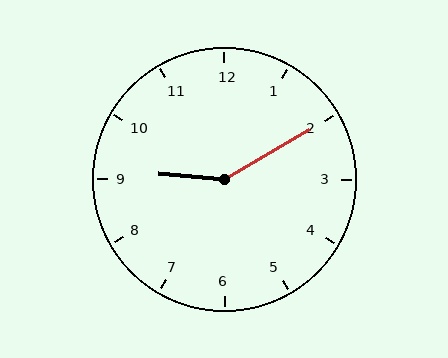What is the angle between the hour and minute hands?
Approximately 145 degrees.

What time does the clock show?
9:10.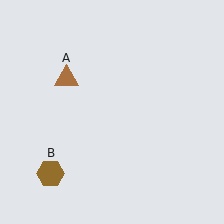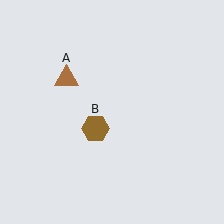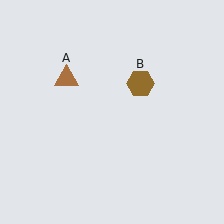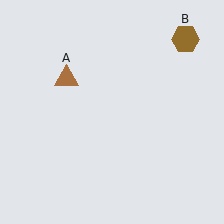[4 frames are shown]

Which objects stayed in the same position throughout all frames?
Brown triangle (object A) remained stationary.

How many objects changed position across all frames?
1 object changed position: brown hexagon (object B).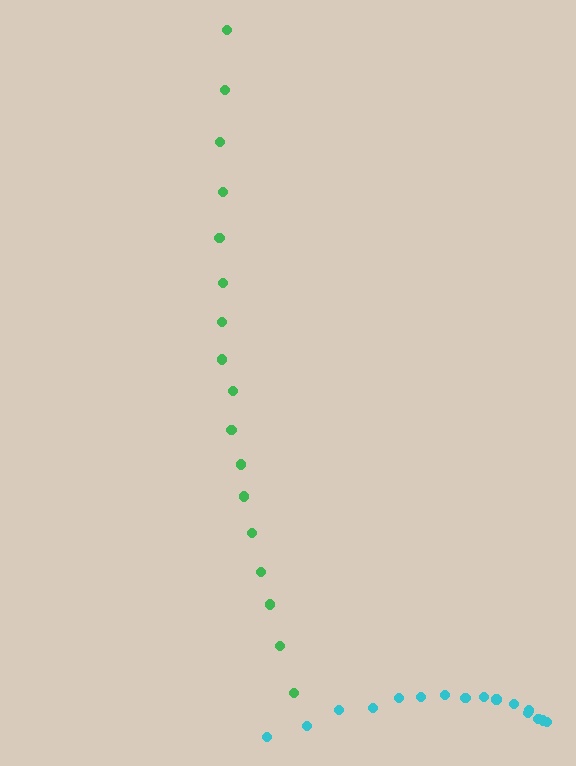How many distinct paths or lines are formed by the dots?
There are 2 distinct paths.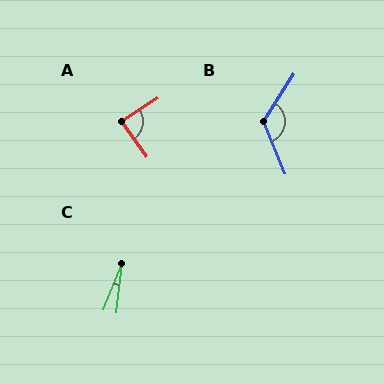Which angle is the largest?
B, at approximately 125 degrees.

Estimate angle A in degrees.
Approximately 86 degrees.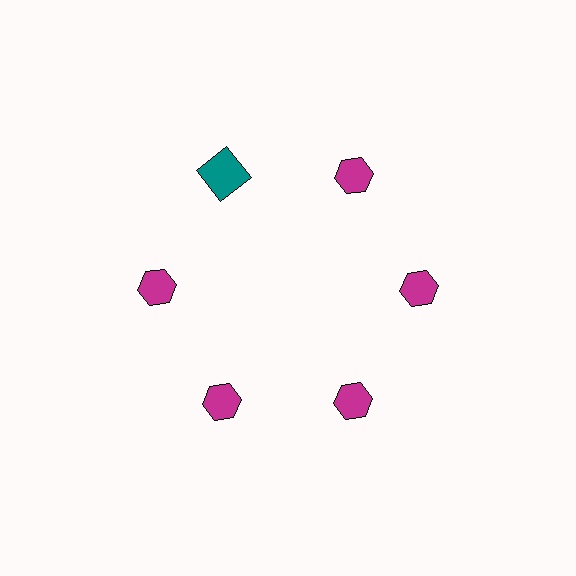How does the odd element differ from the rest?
It differs in both color (teal instead of magenta) and shape (square instead of hexagon).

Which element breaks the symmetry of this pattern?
The teal square at roughly the 11 o'clock position breaks the symmetry. All other shapes are magenta hexagons.